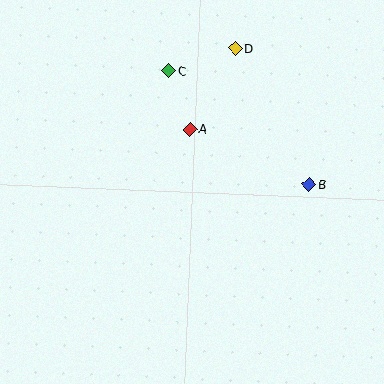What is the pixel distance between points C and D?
The distance between C and D is 70 pixels.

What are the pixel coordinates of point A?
Point A is at (190, 129).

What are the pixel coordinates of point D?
Point D is at (235, 48).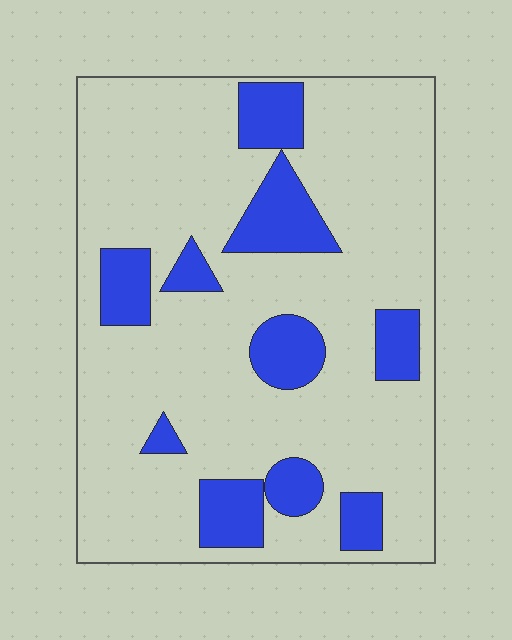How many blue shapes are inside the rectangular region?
10.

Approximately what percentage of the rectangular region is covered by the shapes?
Approximately 20%.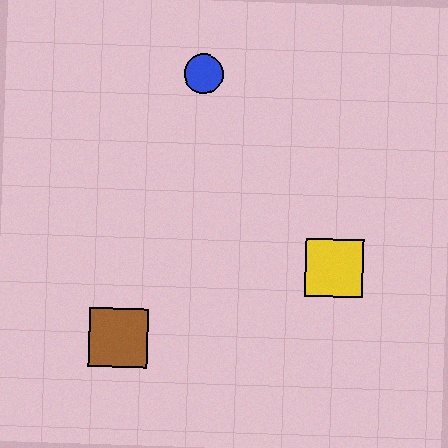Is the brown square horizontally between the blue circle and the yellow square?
No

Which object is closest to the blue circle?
The yellow square is closest to the blue circle.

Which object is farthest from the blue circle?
The brown square is farthest from the blue circle.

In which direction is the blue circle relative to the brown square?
The blue circle is above the brown square.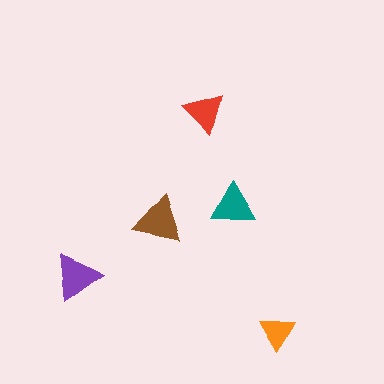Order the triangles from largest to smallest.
the brown one, the purple one, the teal one, the red one, the orange one.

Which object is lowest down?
The orange triangle is bottommost.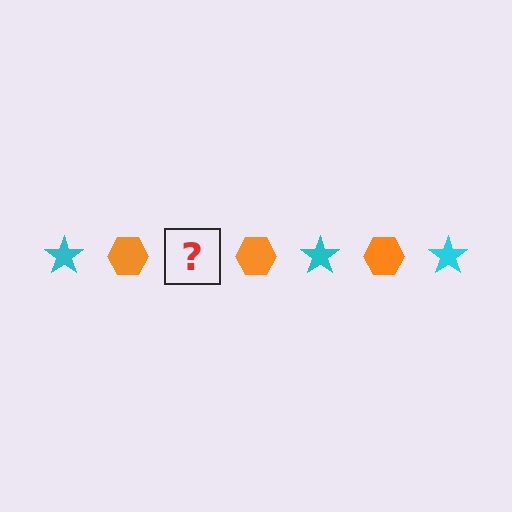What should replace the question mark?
The question mark should be replaced with a cyan star.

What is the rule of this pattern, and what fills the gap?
The rule is that the pattern alternates between cyan star and orange hexagon. The gap should be filled with a cyan star.